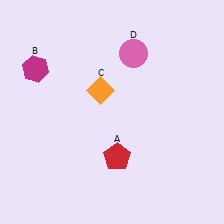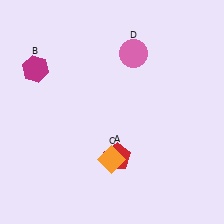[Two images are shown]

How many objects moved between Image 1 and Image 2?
1 object moved between the two images.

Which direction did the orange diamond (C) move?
The orange diamond (C) moved down.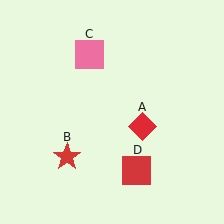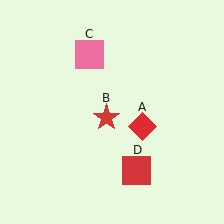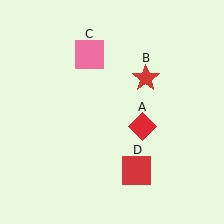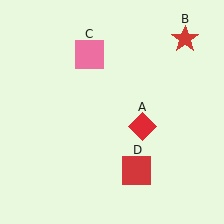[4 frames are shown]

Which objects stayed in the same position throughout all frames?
Red diamond (object A) and pink square (object C) and red square (object D) remained stationary.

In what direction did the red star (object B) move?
The red star (object B) moved up and to the right.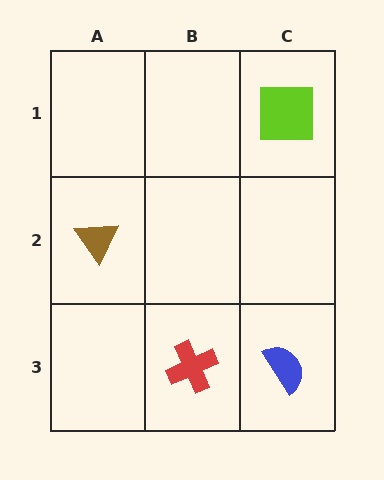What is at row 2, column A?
A brown triangle.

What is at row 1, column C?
A lime square.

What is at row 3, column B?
A red cross.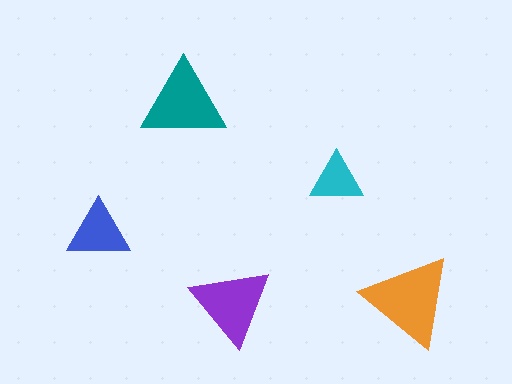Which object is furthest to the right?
The orange triangle is rightmost.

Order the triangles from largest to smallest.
the orange one, the teal one, the purple one, the blue one, the cyan one.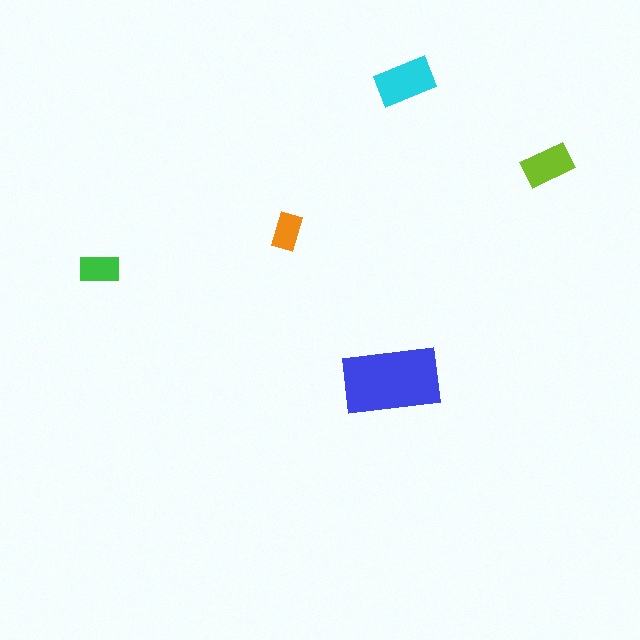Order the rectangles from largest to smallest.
the blue one, the cyan one, the lime one, the green one, the orange one.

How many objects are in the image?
There are 5 objects in the image.